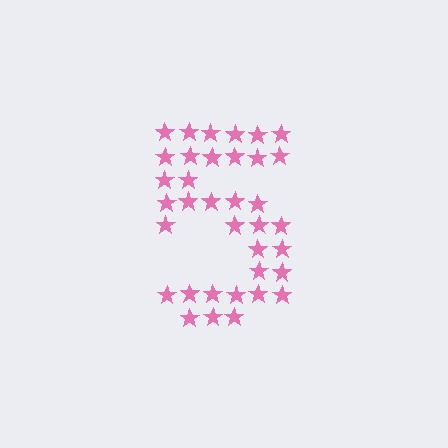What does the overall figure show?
The overall figure shows the digit 5.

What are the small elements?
The small elements are stars.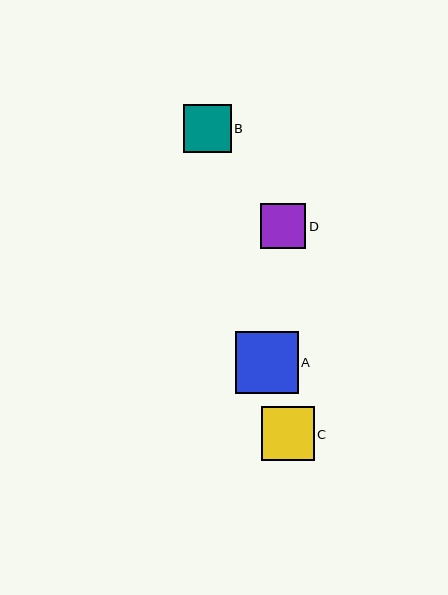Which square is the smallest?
Square D is the smallest with a size of approximately 45 pixels.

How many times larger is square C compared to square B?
Square C is approximately 1.1 times the size of square B.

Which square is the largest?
Square A is the largest with a size of approximately 63 pixels.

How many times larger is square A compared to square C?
Square A is approximately 1.2 times the size of square C.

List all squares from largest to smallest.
From largest to smallest: A, C, B, D.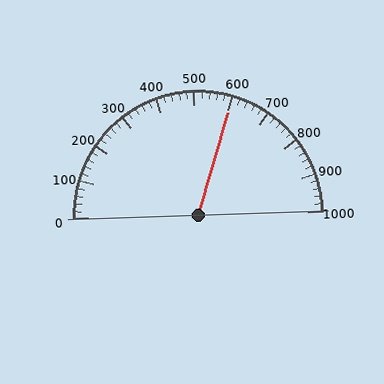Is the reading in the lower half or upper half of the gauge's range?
The reading is in the upper half of the range (0 to 1000).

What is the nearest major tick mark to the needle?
The nearest major tick mark is 600.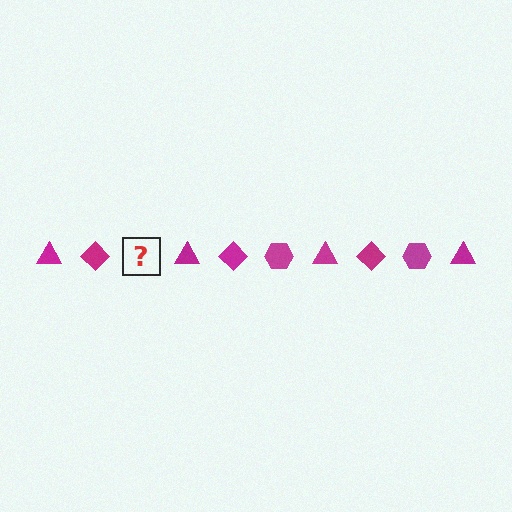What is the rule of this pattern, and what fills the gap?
The rule is that the pattern cycles through triangle, diamond, hexagon shapes in magenta. The gap should be filled with a magenta hexagon.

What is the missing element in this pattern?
The missing element is a magenta hexagon.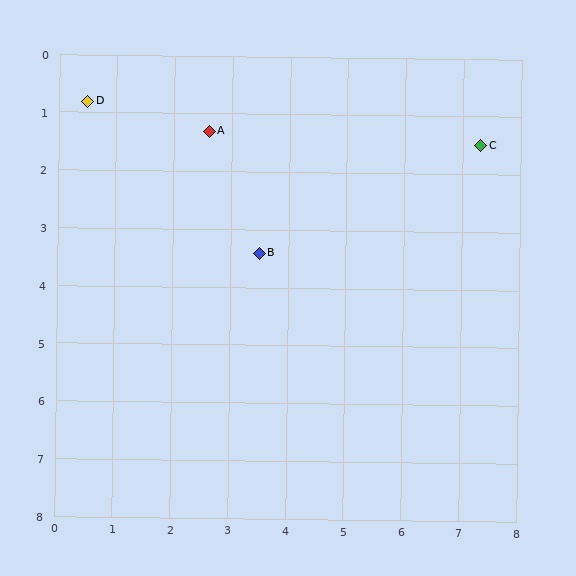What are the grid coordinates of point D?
Point D is at approximately (0.5, 0.8).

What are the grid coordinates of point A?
Point A is at approximately (2.6, 1.3).